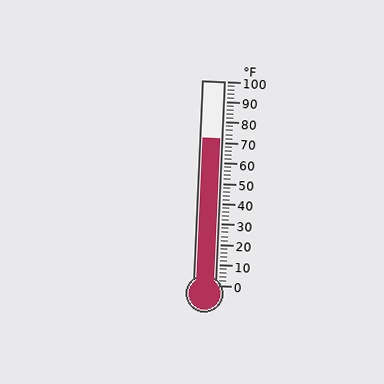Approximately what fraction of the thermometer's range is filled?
The thermometer is filled to approximately 70% of its range.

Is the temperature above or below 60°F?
The temperature is above 60°F.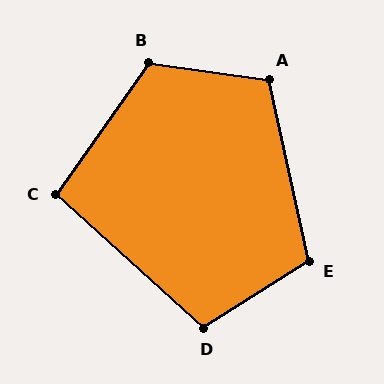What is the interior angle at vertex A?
Approximately 111 degrees (obtuse).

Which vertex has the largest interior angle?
B, at approximately 117 degrees.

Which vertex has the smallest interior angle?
C, at approximately 97 degrees.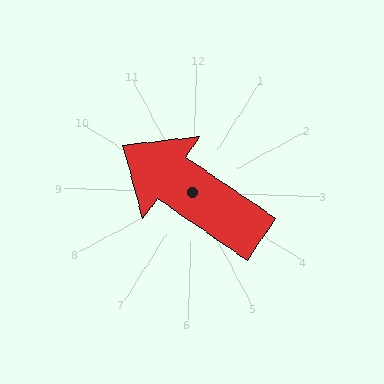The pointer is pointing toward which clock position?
Roughly 10 o'clock.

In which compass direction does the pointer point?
Northwest.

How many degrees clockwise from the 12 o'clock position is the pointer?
Approximately 303 degrees.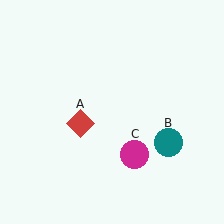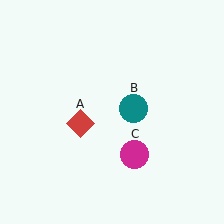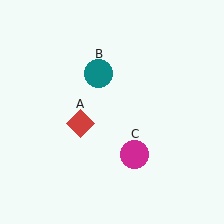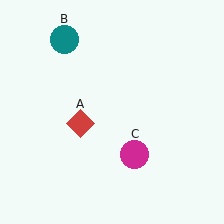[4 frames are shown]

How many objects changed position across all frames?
1 object changed position: teal circle (object B).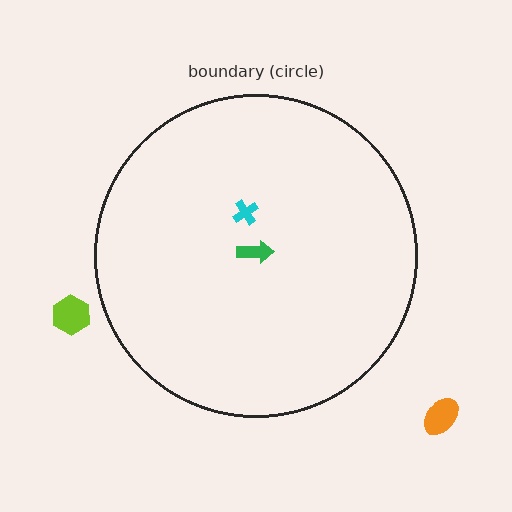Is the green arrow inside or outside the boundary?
Inside.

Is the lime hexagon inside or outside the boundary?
Outside.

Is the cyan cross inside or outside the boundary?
Inside.